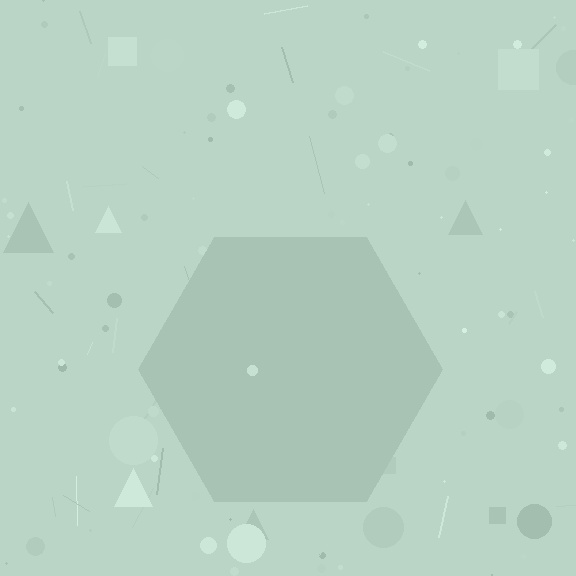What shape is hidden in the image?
A hexagon is hidden in the image.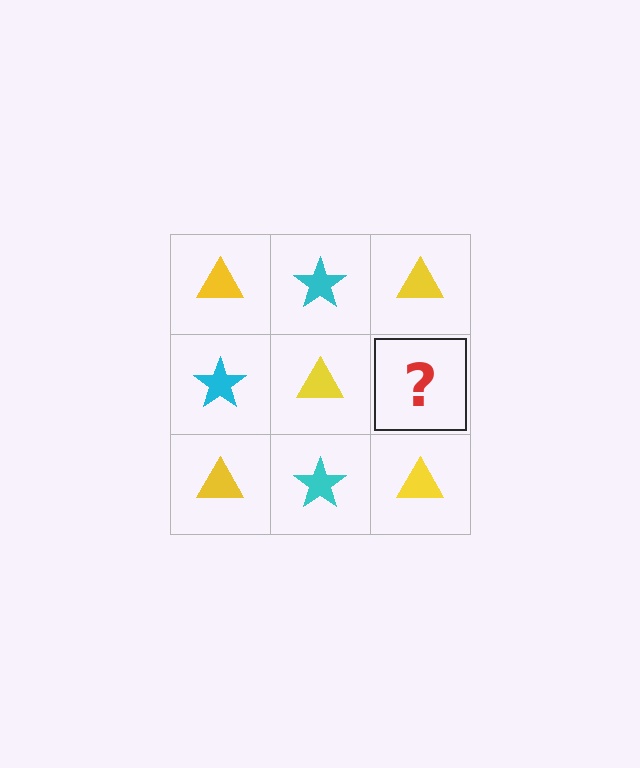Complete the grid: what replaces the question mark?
The question mark should be replaced with a cyan star.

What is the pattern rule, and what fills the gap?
The rule is that it alternates yellow triangle and cyan star in a checkerboard pattern. The gap should be filled with a cyan star.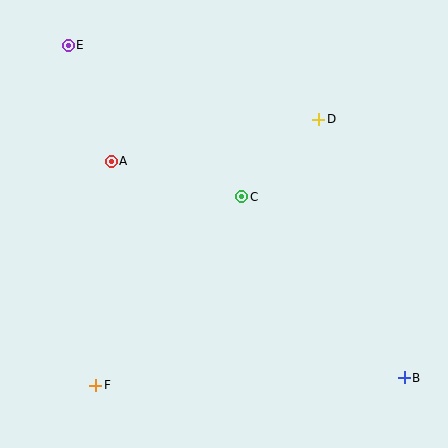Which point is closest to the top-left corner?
Point E is closest to the top-left corner.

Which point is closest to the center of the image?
Point C at (242, 197) is closest to the center.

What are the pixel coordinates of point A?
Point A is at (111, 161).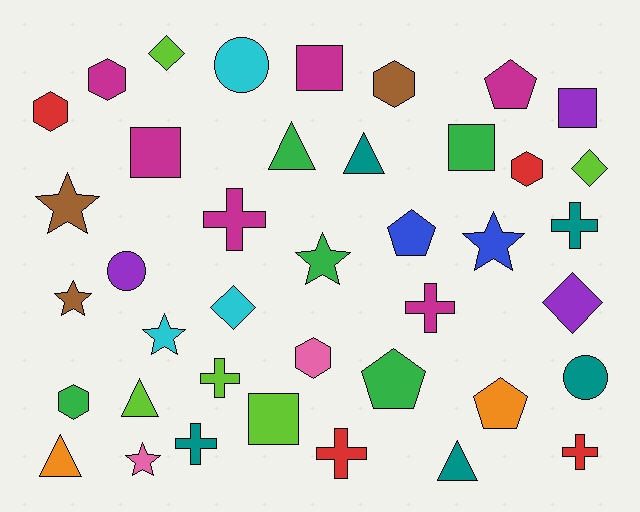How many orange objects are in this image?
There are 2 orange objects.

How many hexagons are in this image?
There are 6 hexagons.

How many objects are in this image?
There are 40 objects.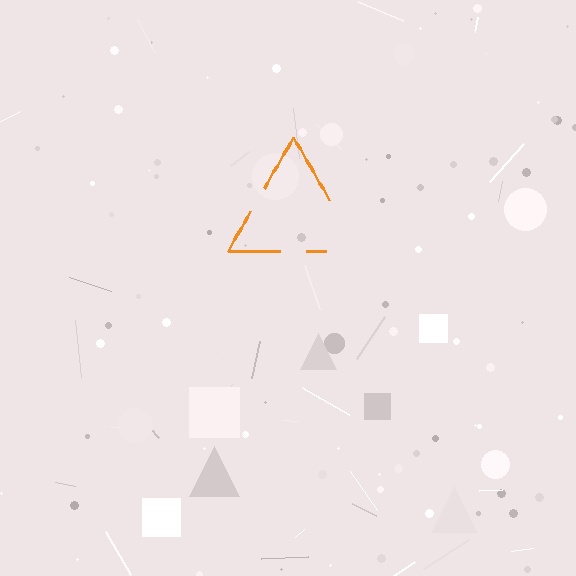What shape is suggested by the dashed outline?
The dashed outline suggests a triangle.